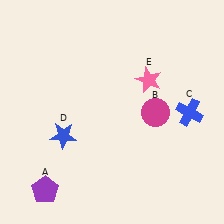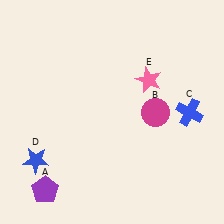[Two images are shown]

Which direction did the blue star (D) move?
The blue star (D) moved left.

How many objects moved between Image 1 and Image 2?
1 object moved between the two images.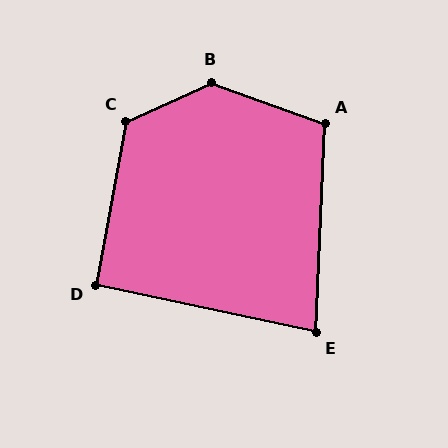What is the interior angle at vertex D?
Approximately 92 degrees (approximately right).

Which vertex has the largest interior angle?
B, at approximately 136 degrees.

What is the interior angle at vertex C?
Approximately 125 degrees (obtuse).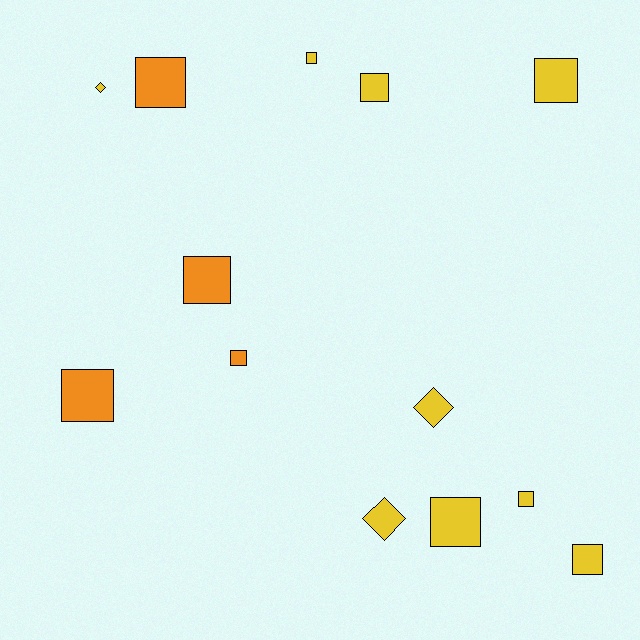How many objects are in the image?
There are 13 objects.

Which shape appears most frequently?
Square, with 10 objects.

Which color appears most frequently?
Yellow, with 9 objects.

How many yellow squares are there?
There are 6 yellow squares.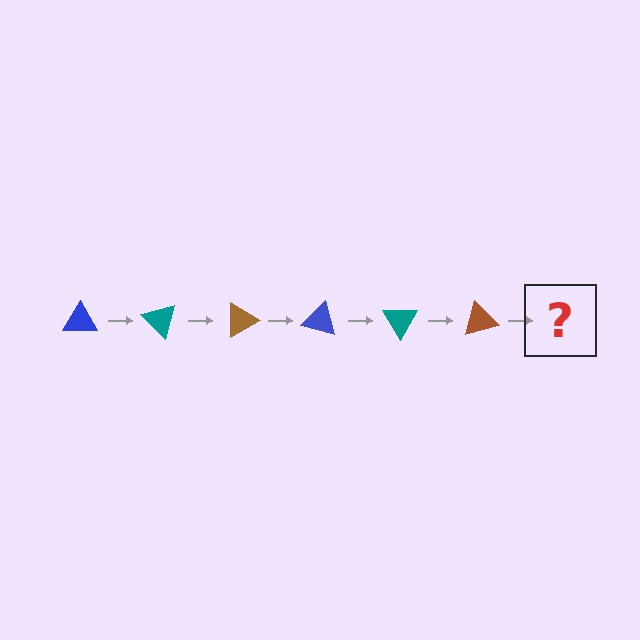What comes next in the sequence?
The next element should be a blue triangle, rotated 270 degrees from the start.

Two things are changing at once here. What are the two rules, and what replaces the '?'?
The two rules are that it rotates 45 degrees each step and the color cycles through blue, teal, and brown. The '?' should be a blue triangle, rotated 270 degrees from the start.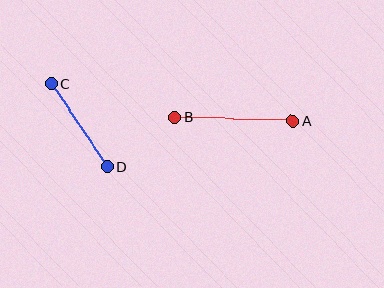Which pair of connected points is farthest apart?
Points A and B are farthest apart.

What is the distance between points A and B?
The distance is approximately 118 pixels.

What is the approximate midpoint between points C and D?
The midpoint is at approximately (79, 125) pixels.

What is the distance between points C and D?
The distance is approximately 100 pixels.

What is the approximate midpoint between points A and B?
The midpoint is at approximately (234, 119) pixels.